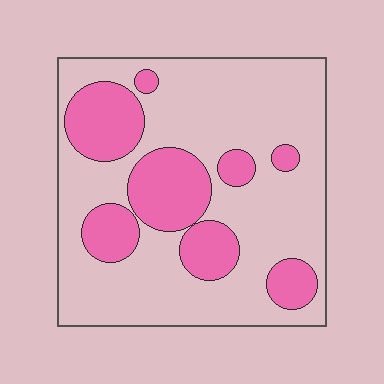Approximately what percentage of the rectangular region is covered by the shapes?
Approximately 30%.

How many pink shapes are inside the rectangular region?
8.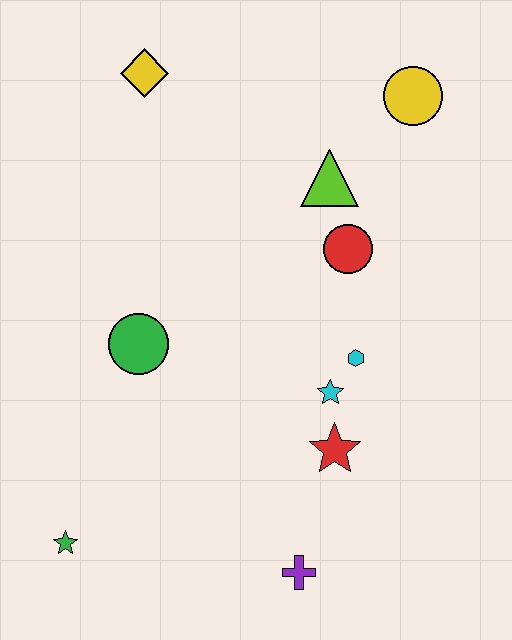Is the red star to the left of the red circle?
Yes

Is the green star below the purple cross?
No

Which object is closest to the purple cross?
The red star is closest to the purple cross.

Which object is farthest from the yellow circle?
The green star is farthest from the yellow circle.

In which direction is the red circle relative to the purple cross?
The red circle is above the purple cross.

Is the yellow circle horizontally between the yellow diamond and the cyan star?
No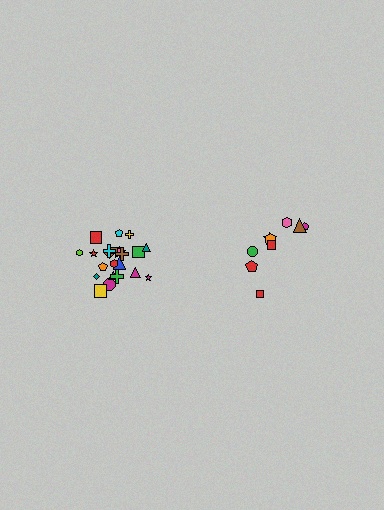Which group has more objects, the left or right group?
The left group.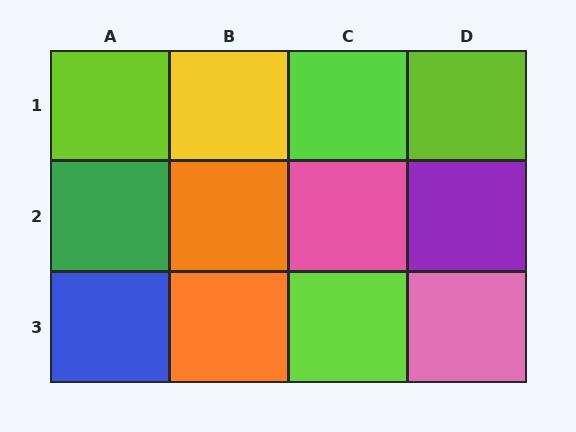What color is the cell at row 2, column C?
Pink.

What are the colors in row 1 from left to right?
Lime, yellow, lime, lime.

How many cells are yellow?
1 cell is yellow.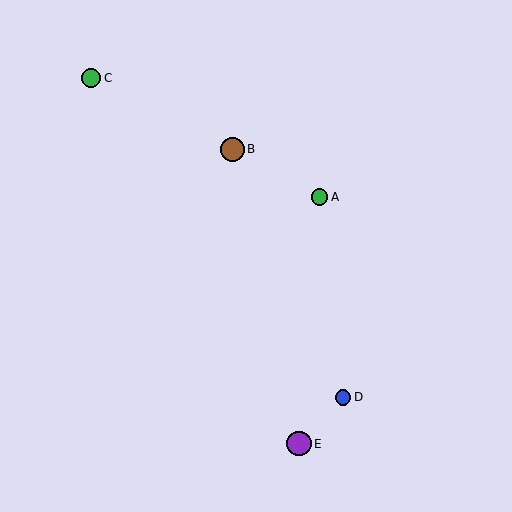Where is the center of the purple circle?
The center of the purple circle is at (299, 444).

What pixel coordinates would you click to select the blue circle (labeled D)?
Click at (343, 397) to select the blue circle D.